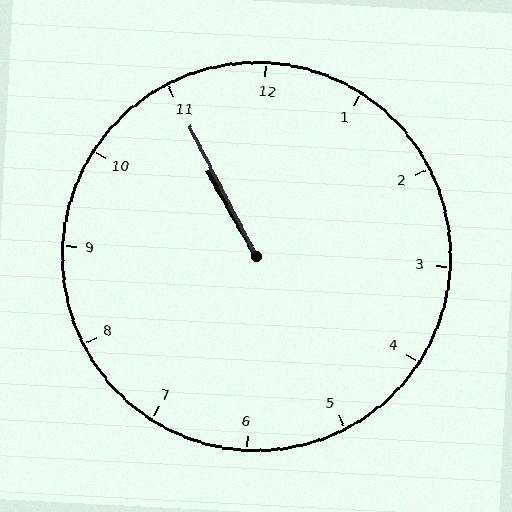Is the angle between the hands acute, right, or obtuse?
It is acute.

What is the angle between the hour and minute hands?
Approximately 2 degrees.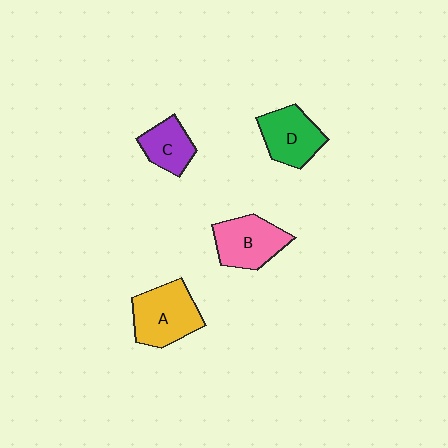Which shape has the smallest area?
Shape C (purple).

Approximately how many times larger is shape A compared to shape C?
Approximately 1.6 times.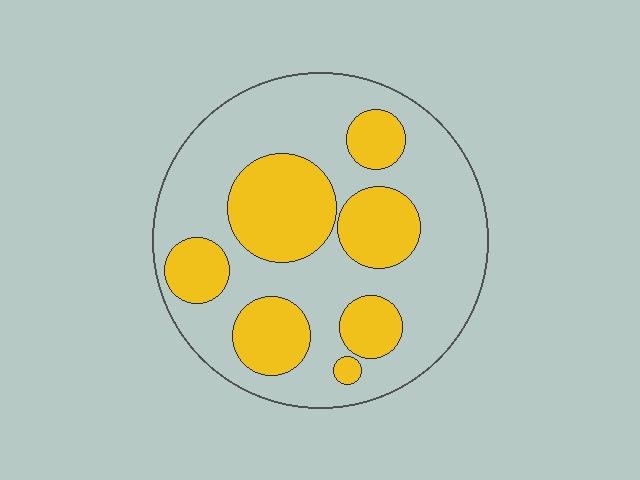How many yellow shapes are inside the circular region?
7.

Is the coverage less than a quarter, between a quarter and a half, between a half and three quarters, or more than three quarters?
Between a quarter and a half.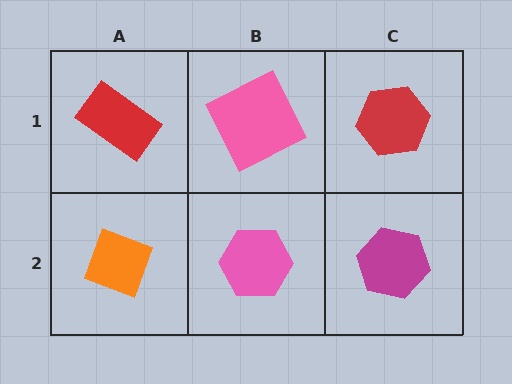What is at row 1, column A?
A red rectangle.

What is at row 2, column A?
An orange diamond.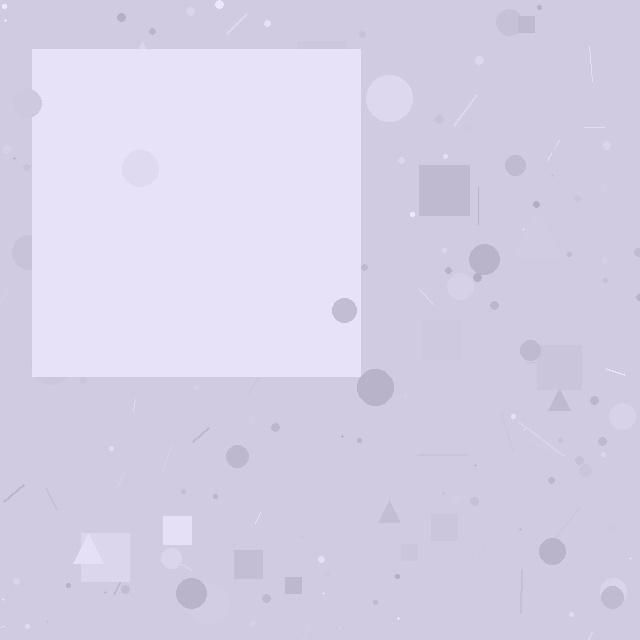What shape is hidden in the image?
A square is hidden in the image.